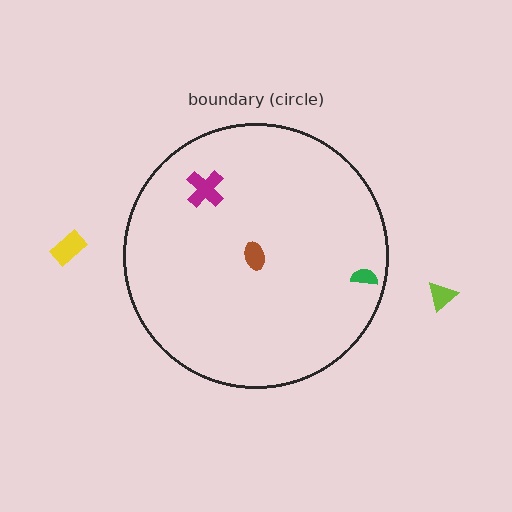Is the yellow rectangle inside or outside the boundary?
Outside.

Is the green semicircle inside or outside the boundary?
Inside.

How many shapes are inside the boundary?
3 inside, 2 outside.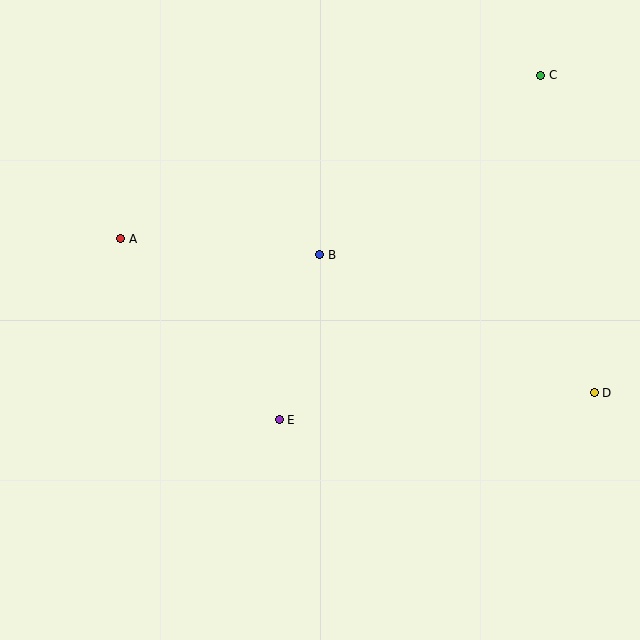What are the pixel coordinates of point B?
Point B is at (320, 255).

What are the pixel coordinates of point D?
Point D is at (594, 393).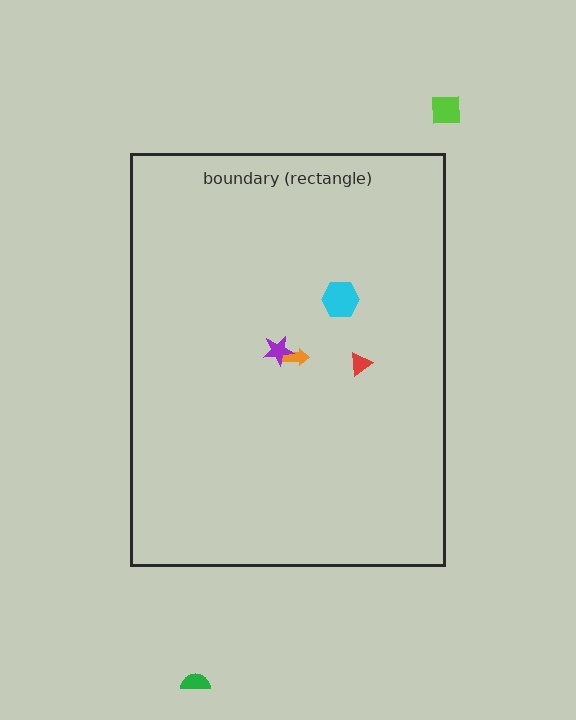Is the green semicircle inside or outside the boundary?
Outside.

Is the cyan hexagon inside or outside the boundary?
Inside.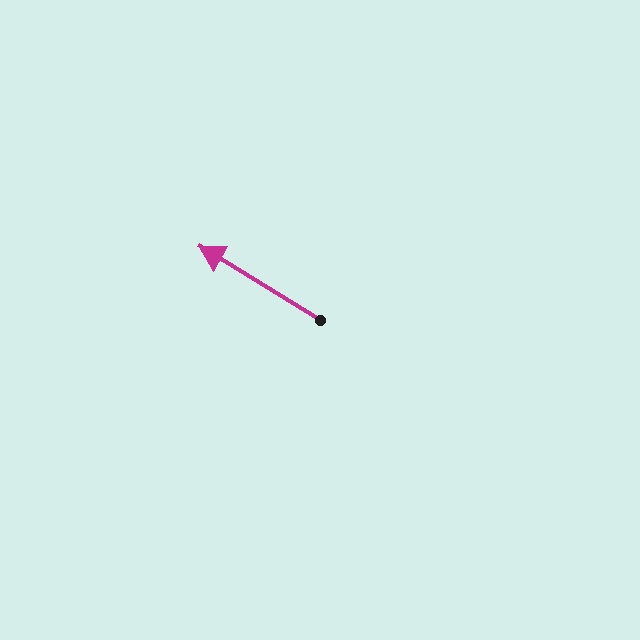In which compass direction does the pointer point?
Northwest.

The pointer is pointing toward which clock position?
Roughly 10 o'clock.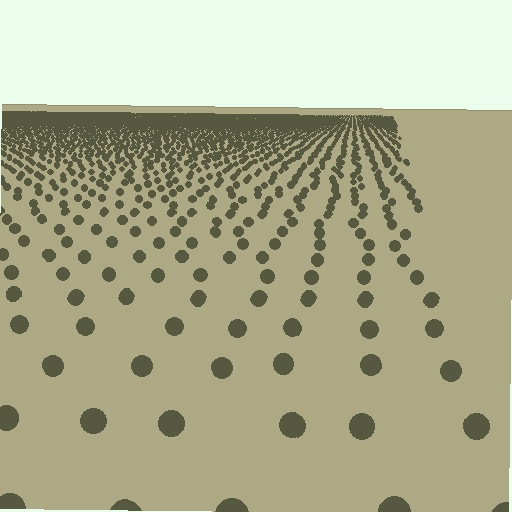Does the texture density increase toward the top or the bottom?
Density increases toward the top.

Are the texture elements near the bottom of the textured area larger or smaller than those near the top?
Larger. Near the bottom, elements are closer to the viewer and appear at a bigger on-screen size.